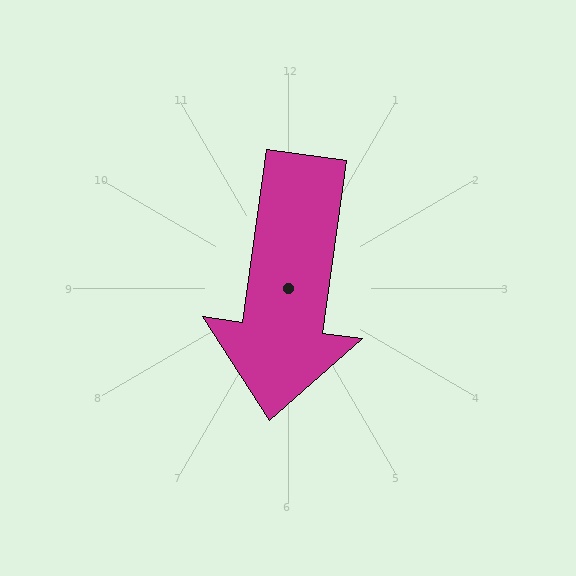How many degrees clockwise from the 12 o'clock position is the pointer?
Approximately 188 degrees.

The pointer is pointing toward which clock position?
Roughly 6 o'clock.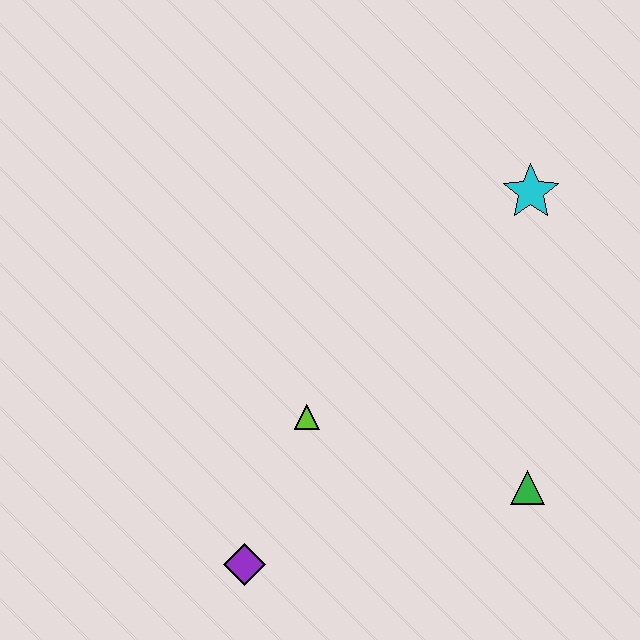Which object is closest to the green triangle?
The lime triangle is closest to the green triangle.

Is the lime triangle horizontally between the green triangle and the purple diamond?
Yes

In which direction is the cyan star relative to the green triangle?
The cyan star is above the green triangle.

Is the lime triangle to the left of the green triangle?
Yes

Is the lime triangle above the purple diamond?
Yes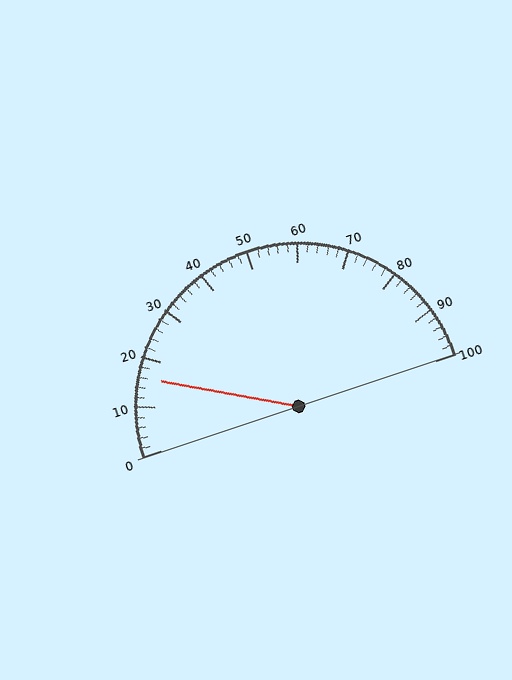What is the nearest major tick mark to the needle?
The nearest major tick mark is 20.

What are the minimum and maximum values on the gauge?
The gauge ranges from 0 to 100.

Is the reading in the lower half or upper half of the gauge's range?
The reading is in the lower half of the range (0 to 100).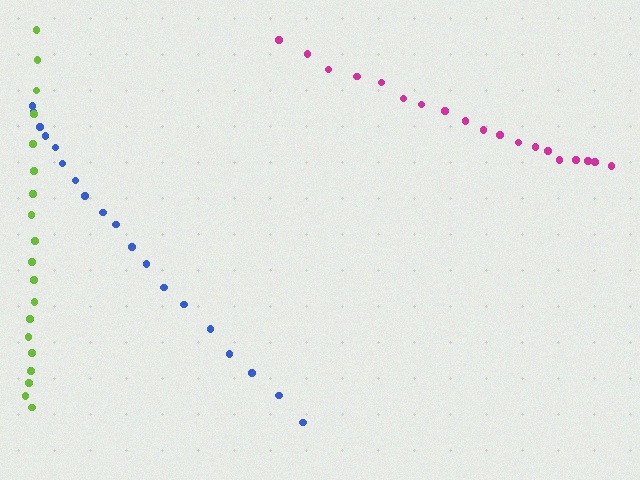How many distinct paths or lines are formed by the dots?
There are 3 distinct paths.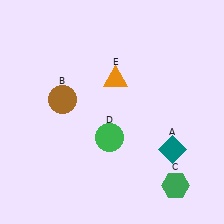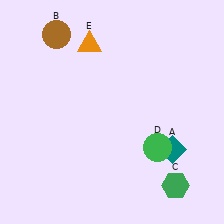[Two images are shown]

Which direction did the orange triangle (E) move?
The orange triangle (E) moved up.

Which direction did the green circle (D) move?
The green circle (D) moved right.